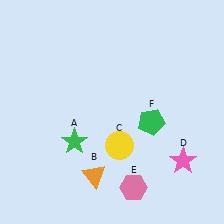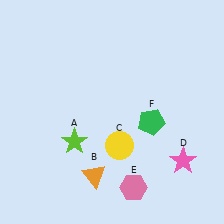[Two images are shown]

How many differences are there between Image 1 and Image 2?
There is 1 difference between the two images.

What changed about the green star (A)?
In Image 1, A is green. In Image 2, it changed to lime.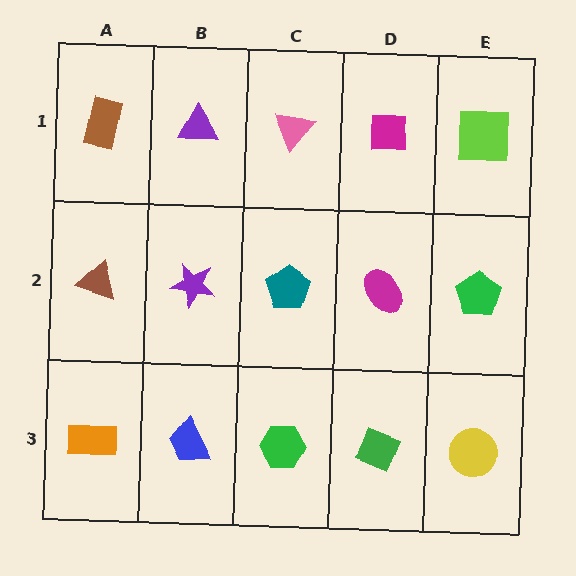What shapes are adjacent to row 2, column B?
A purple triangle (row 1, column B), a blue trapezoid (row 3, column B), a brown triangle (row 2, column A), a teal pentagon (row 2, column C).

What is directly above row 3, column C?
A teal pentagon.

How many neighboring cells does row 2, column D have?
4.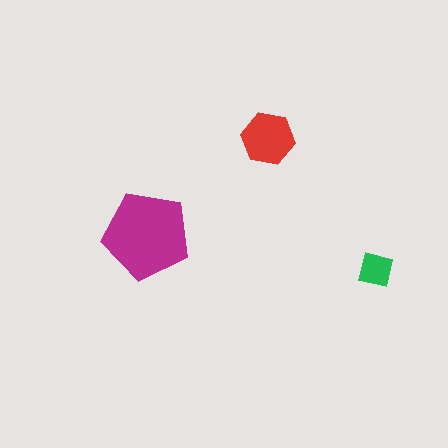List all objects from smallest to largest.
The green square, the red hexagon, the magenta pentagon.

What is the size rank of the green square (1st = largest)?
3rd.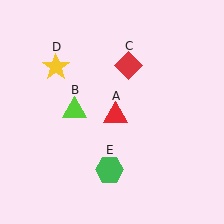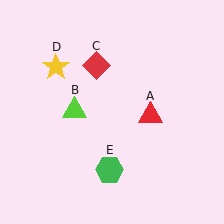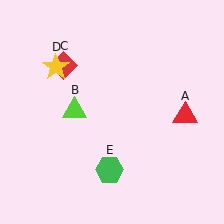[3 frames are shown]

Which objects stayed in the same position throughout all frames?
Lime triangle (object B) and yellow star (object D) and green hexagon (object E) remained stationary.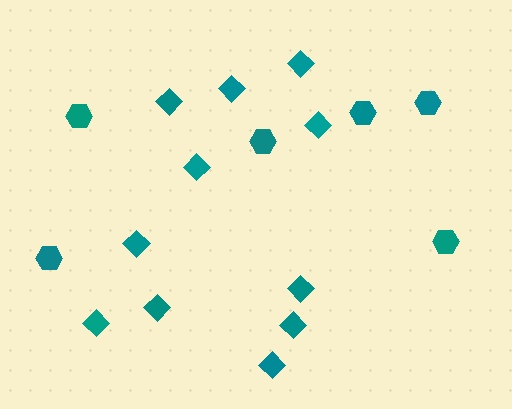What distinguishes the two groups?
There are 2 groups: one group of hexagons (6) and one group of diamonds (11).